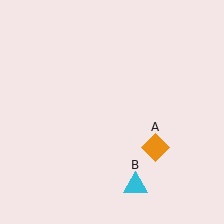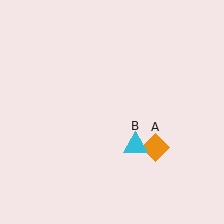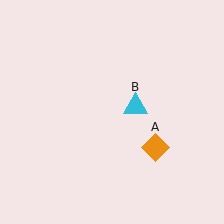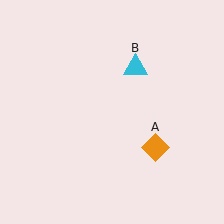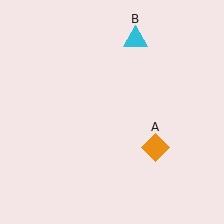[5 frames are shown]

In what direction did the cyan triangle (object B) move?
The cyan triangle (object B) moved up.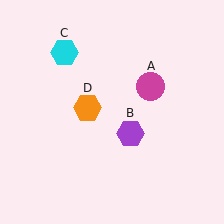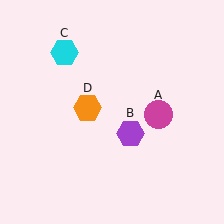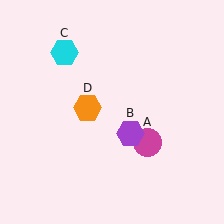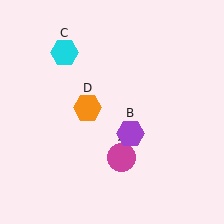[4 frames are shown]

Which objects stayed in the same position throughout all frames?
Purple hexagon (object B) and cyan hexagon (object C) and orange hexagon (object D) remained stationary.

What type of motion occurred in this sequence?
The magenta circle (object A) rotated clockwise around the center of the scene.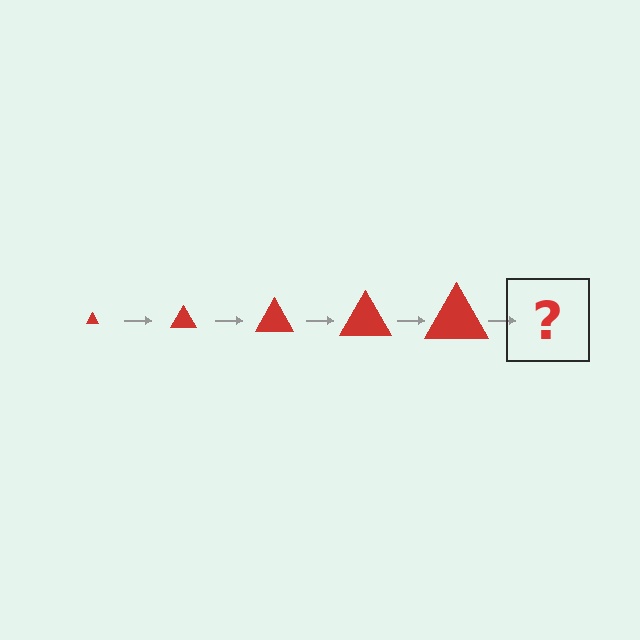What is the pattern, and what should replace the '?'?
The pattern is that the triangle gets progressively larger each step. The '?' should be a red triangle, larger than the previous one.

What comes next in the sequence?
The next element should be a red triangle, larger than the previous one.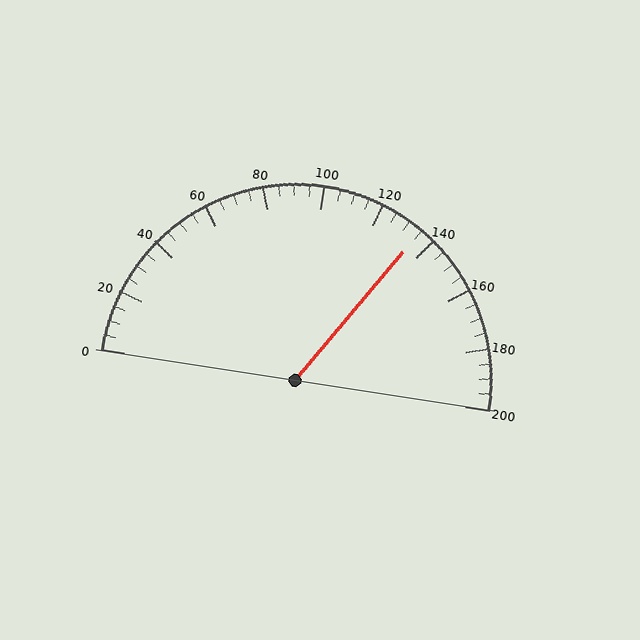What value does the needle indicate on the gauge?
The needle indicates approximately 135.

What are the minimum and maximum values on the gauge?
The gauge ranges from 0 to 200.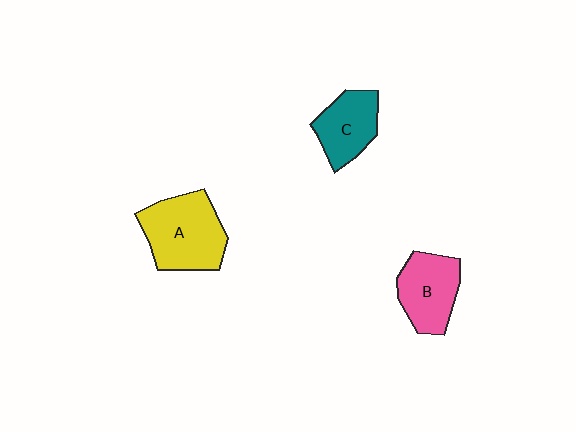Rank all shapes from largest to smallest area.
From largest to smallest: A (yellow), B (pink), C (teal).